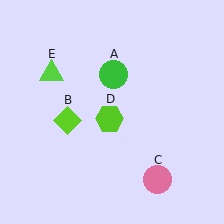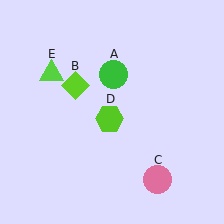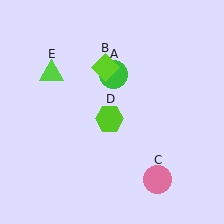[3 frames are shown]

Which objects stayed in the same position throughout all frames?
Green circle (object A) and pink circle (object C) and lime hexagon (object D) and lime triangle (object E) remained stationary.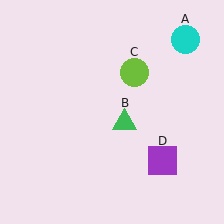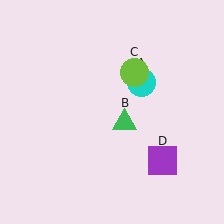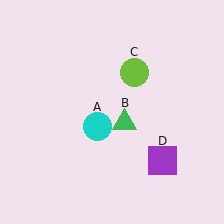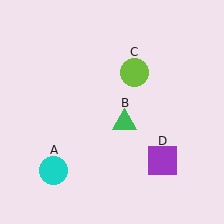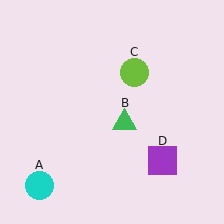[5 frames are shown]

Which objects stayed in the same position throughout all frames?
Green triangle (object B) and lime circle (object C) and purple square (object D) remained stationary.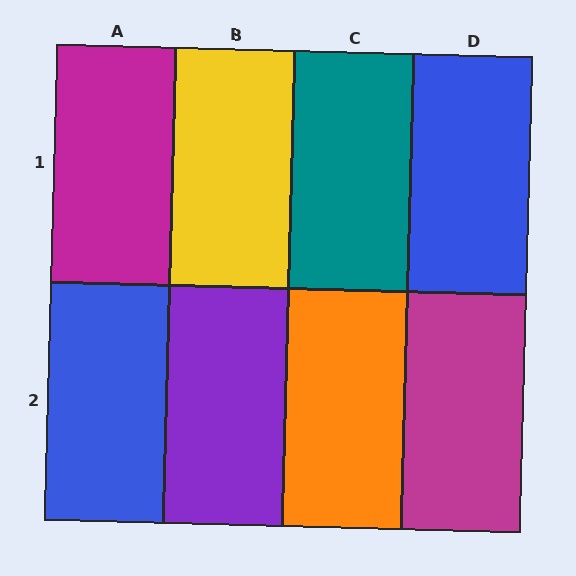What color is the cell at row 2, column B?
Purple.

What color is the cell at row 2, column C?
Orange.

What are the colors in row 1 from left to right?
Magenta, yellow, teal, blue.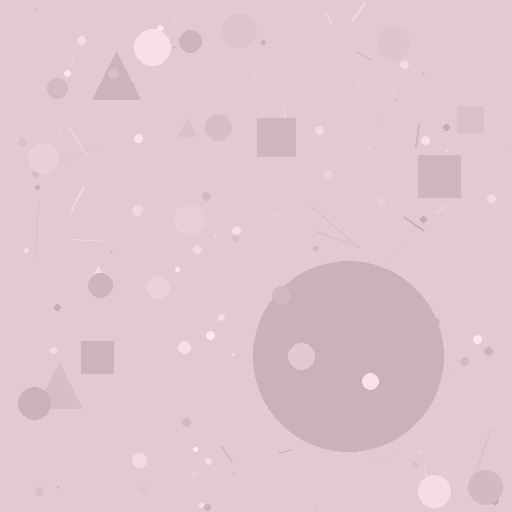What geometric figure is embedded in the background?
A circle is embedded in the background.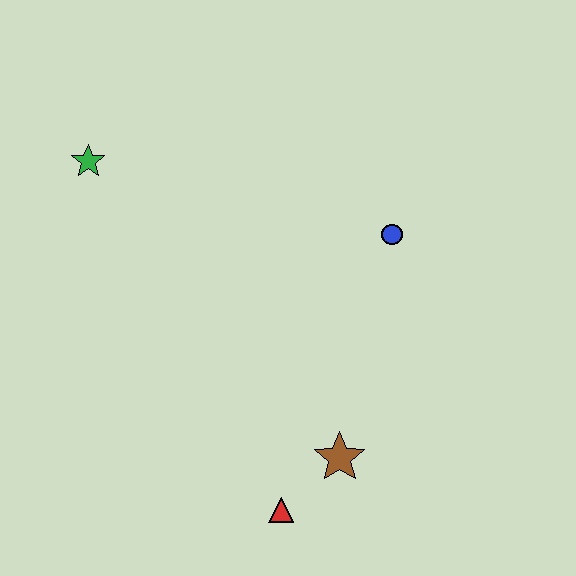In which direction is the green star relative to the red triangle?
The green star is above the red triangle.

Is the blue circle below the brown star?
No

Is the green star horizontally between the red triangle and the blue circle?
No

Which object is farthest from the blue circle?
The green star is farthest from the blue circle.